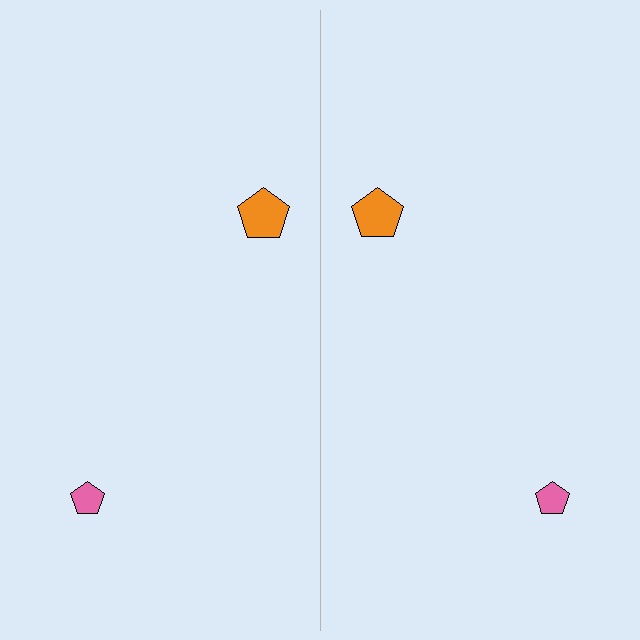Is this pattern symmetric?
Yes, this pattern has bilateral (reflection) symmetry.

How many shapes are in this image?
There are 4 shapes in this image.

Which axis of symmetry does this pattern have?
The pattern has a vertical axis of symmetry running through the center of the image.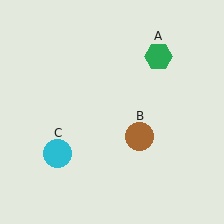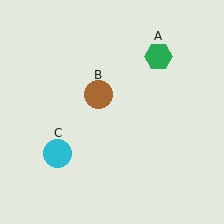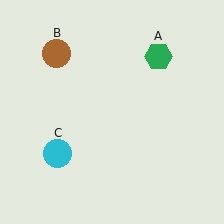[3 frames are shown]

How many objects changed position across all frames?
1 object changed position: brown circle (object B).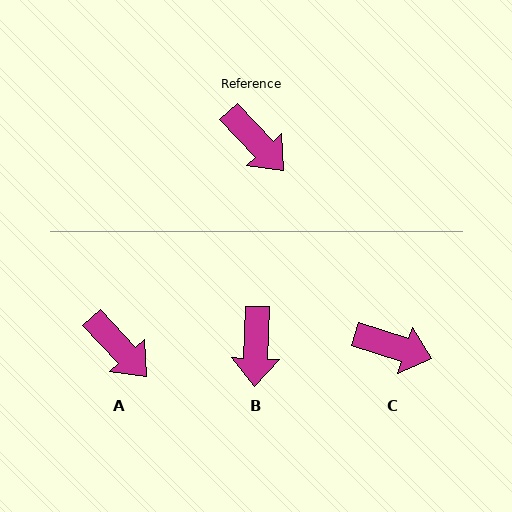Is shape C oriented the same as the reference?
No, it is off by about 29 degrees.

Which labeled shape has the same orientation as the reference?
A.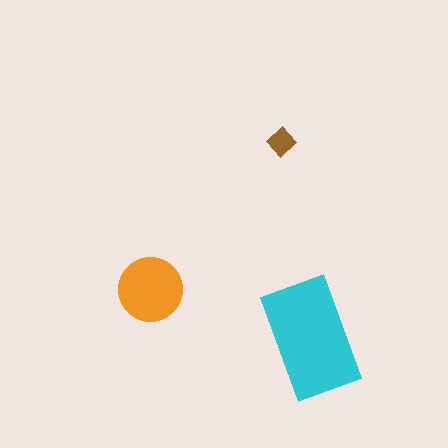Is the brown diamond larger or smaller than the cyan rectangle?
Smaller.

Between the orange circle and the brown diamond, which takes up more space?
The orange circle.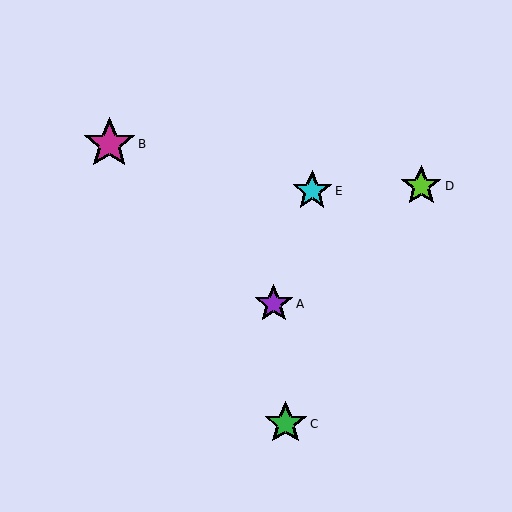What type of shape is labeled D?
Shape D is a lime star.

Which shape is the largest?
The magenta star (labeled B) is the largest.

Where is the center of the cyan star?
The center of the cyan star is at (312, 191).